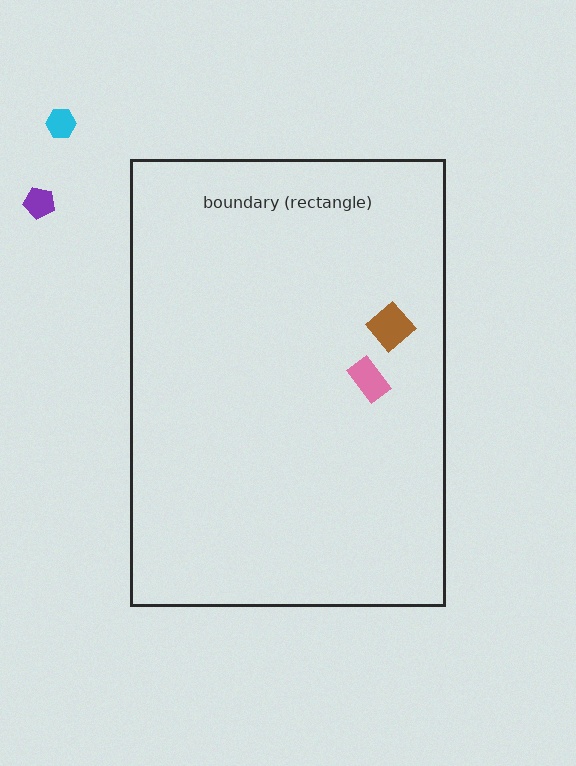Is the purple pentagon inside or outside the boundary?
Outside.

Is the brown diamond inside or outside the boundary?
Inside.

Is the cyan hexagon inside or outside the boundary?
Outside.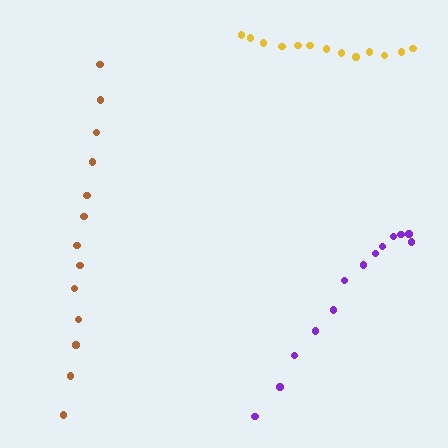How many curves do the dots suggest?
There are 3 distinct paths.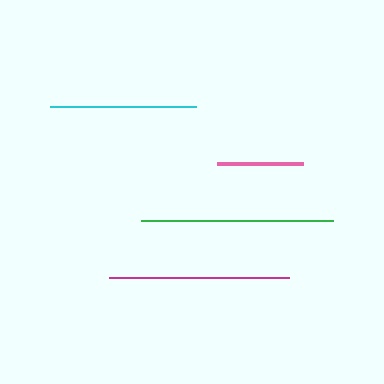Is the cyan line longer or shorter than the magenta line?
The magenta line is longer than the cyan line.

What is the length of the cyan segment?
The cyan segment is approximately 146 pixels long.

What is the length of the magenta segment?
The magenta segment is approximately 180 pixels long.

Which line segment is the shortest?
The pink line is the shortest at approximately 86 pixels.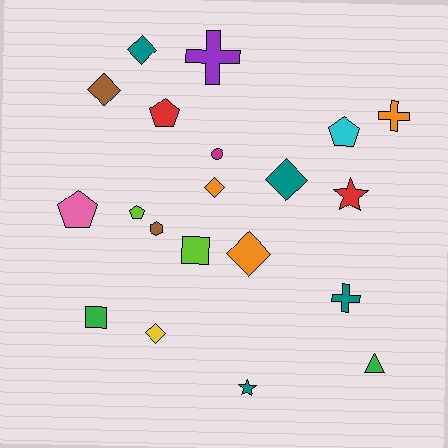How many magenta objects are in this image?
There is 1 magenta object.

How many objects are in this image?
There are 20 objects.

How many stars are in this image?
There are 2 stars.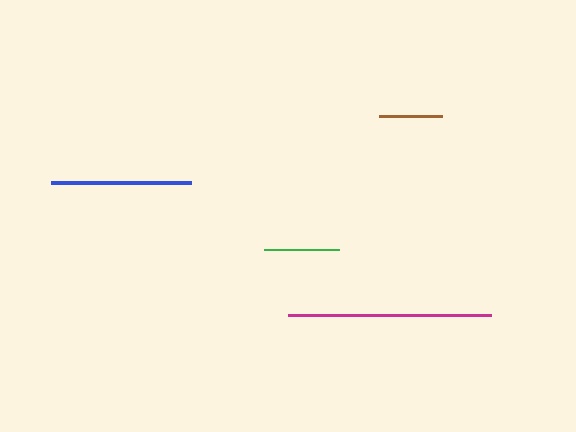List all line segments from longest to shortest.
From longest to shortest: magenta, blue, green, brown.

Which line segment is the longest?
The magenta line is the longest at approximately 203 pixels.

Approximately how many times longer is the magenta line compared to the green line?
The magenta line is approximately 2.7 times the length of the green line.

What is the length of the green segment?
The green segment is approximately 75 pixels long.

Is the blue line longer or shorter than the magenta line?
The magenta line is longer than the blue line.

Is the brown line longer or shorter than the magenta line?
The magenta line is longer than the brown line.